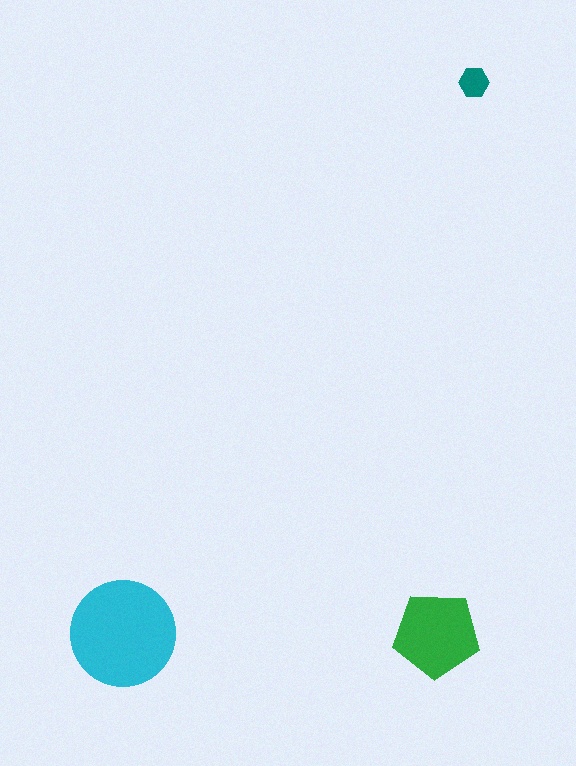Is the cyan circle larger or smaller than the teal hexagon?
Larger.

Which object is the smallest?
The teal hexagon.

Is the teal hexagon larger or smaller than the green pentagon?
Smaller.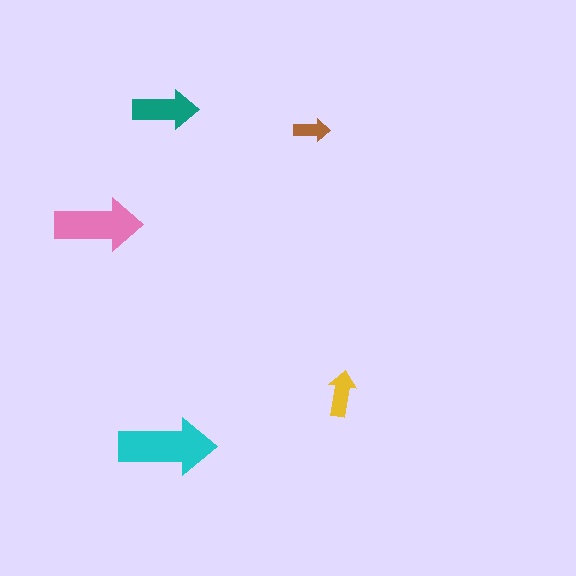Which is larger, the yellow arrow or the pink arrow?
The pink one.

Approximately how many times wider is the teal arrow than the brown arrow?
About 2 times wider.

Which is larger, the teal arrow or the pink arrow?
The pink one.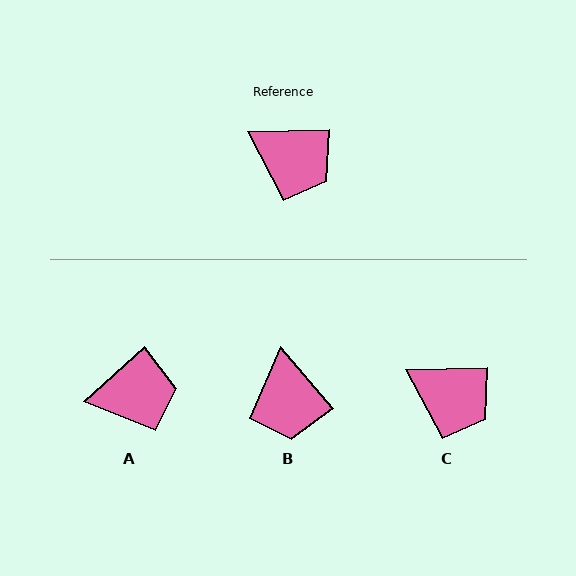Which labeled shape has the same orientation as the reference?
C.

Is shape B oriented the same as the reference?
No, it is off by about 51 degrees.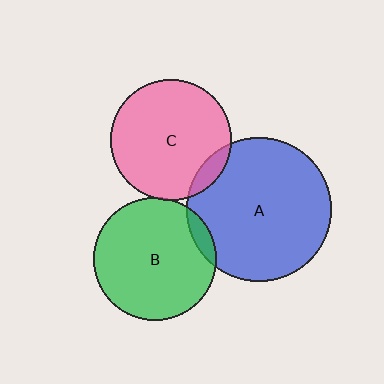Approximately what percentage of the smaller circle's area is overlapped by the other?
Approximately 5%.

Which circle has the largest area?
Circle A (blue).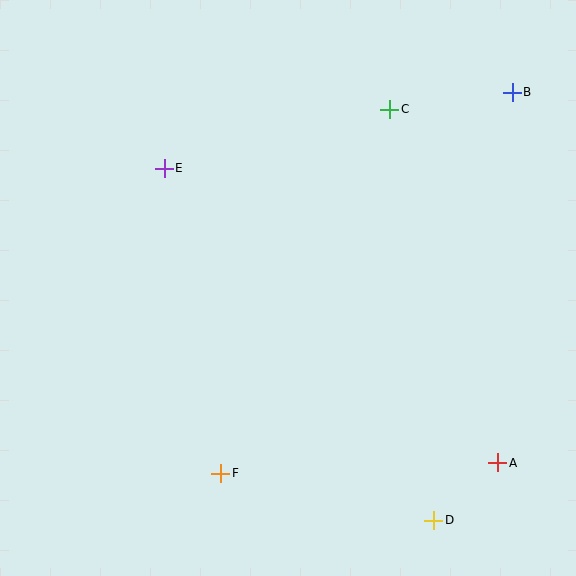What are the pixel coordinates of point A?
Point A is at (498, 463).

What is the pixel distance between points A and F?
The distance between A and F is 277 pixels.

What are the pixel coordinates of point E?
Point E is at (164, 168).